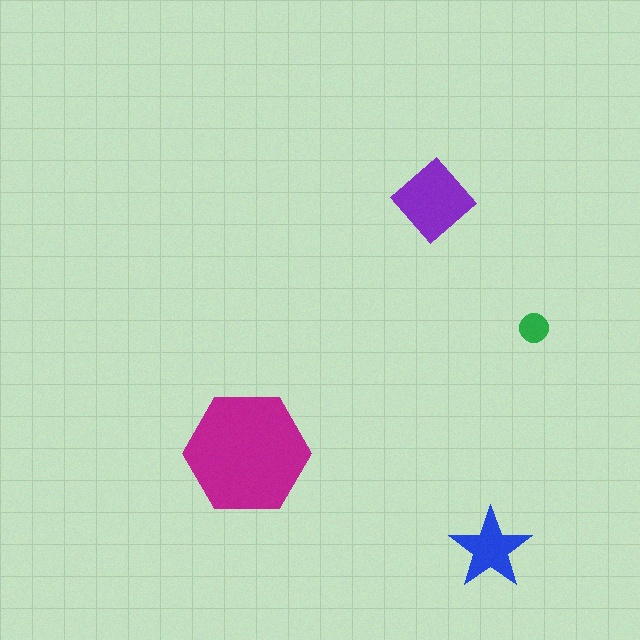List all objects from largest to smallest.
The magenta hexagon, the purple diamond, the blue star, the green circle.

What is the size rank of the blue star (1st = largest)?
3rd.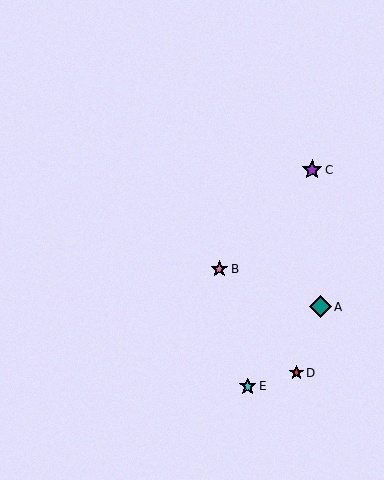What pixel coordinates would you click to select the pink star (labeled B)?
Click at (219, 269) to select the pink star B.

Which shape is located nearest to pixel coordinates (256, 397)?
The cyan star (labeled E) at (248, 386) is nearest to that location.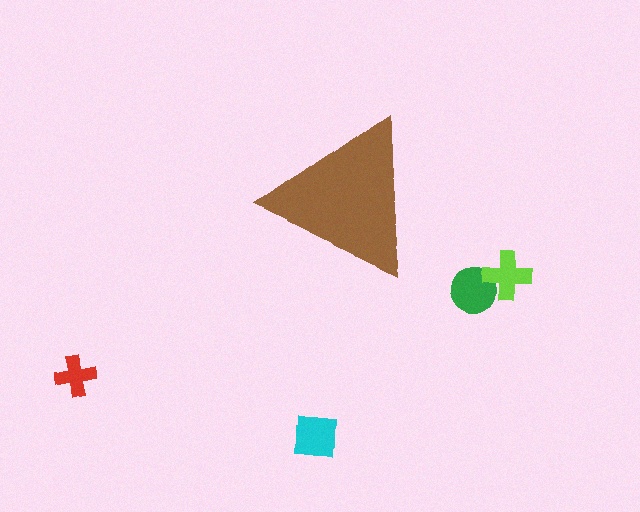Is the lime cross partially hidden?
No, the lime cross is fully visible.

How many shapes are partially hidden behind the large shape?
0 shapes are partially hidden.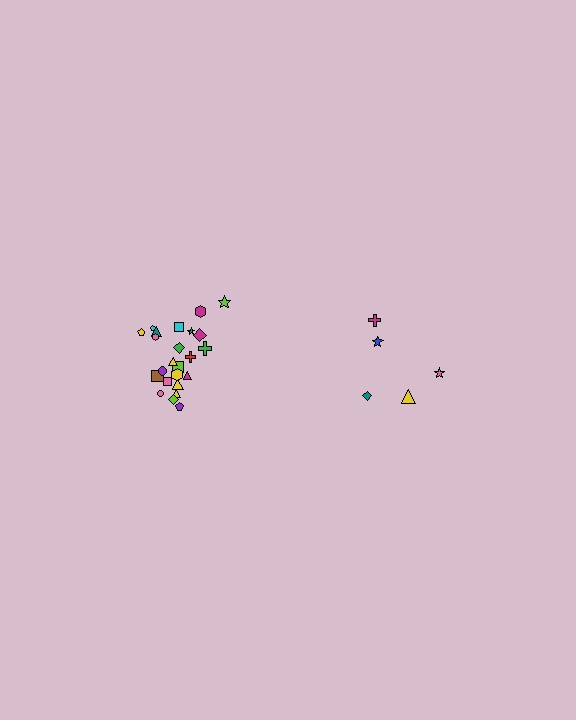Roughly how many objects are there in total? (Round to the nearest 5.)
Roughly 30 objects in total.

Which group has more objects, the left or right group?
The left group.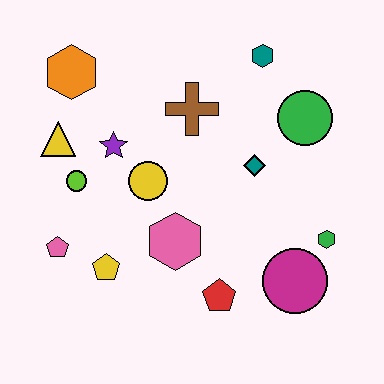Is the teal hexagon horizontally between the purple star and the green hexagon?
Yes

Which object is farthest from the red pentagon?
The orange hexagon is farthest from the red pentagon.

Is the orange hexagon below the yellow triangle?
No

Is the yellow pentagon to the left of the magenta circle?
Yes